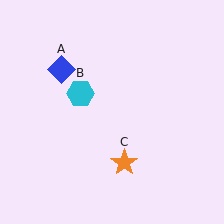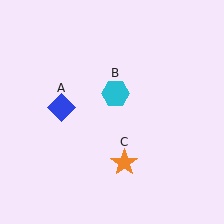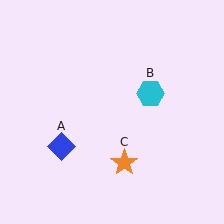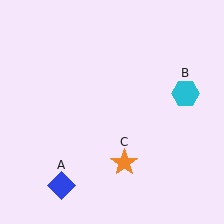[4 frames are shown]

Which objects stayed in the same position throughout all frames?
Orange star (object C) remained stationary.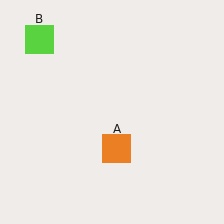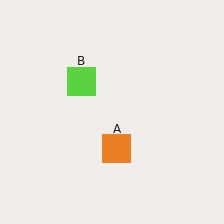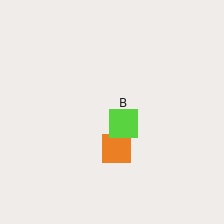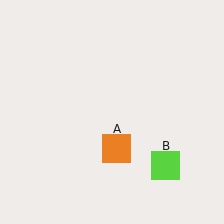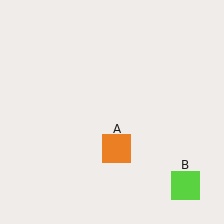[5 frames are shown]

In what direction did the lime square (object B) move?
The lime square (object B) moved down and to the right.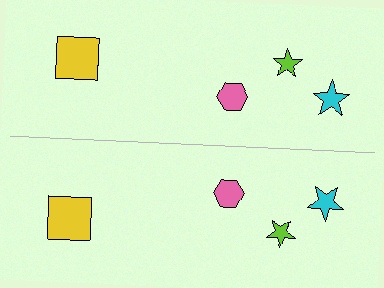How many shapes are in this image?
There are 8 shapes in this image.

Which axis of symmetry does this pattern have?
The pattern has a horizontal axis of symmetry running through the center of the image.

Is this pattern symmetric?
Yes, this pattern has bilateral (reflection) symmetry.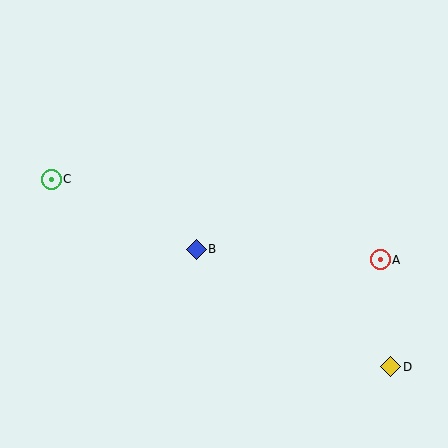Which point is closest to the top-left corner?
Point C is closest to the top-left corner.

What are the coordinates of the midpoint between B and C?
The midpoint between B and C is at (124, 214).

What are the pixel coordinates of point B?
Point B is at (196, 249).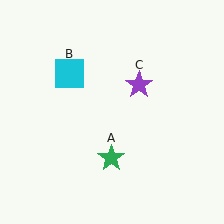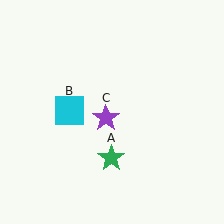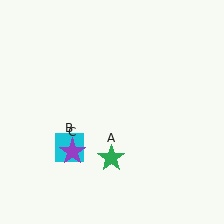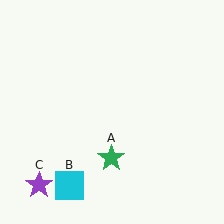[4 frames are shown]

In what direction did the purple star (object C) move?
The purple star (object C) moved down and to the left.